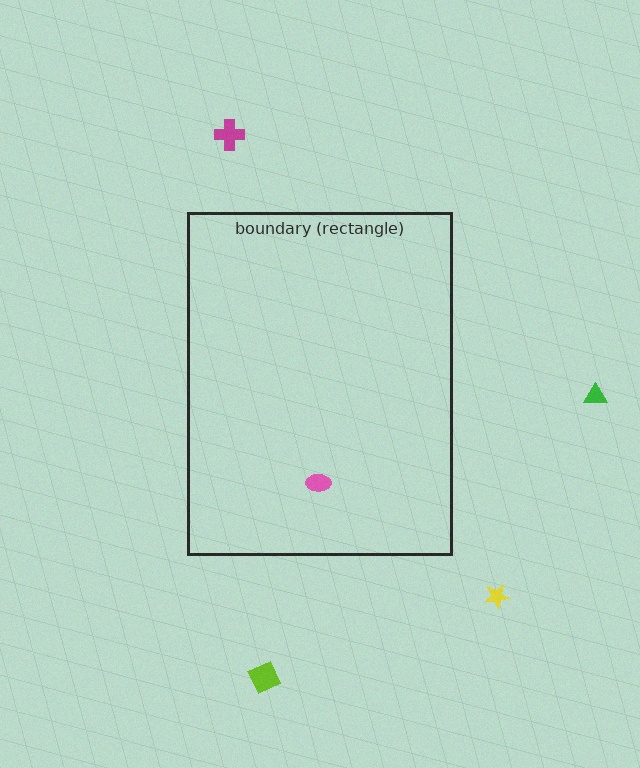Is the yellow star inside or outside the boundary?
Outside.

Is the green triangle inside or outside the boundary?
Outside.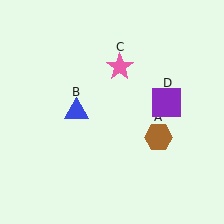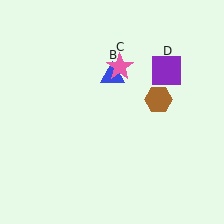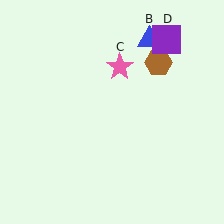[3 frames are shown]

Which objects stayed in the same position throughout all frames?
Pink star (object C) remained stationary.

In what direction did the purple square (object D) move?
The purple square (object D) moved up.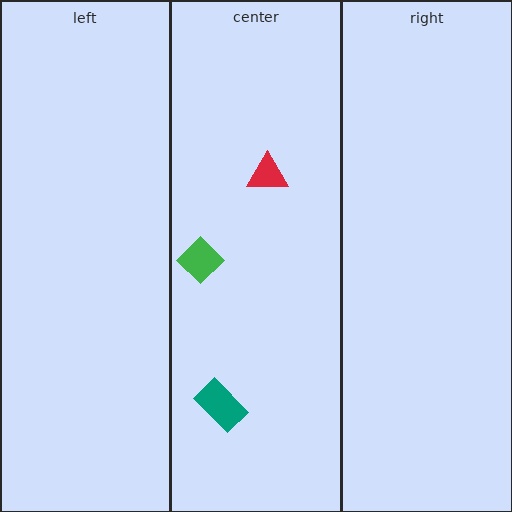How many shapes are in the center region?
3.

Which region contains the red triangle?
The center region.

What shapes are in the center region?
The green diamond, the red triangle, the teal rectangle.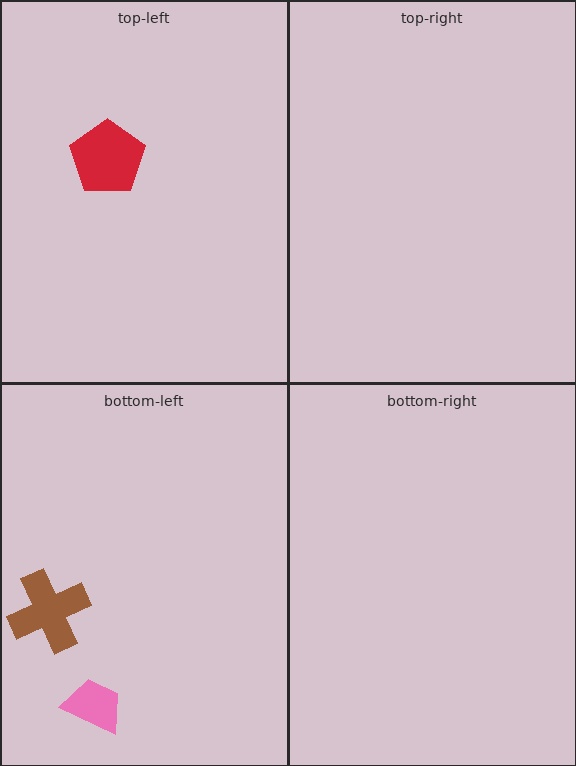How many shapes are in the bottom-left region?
2.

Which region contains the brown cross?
The bottom-left region.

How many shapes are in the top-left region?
1.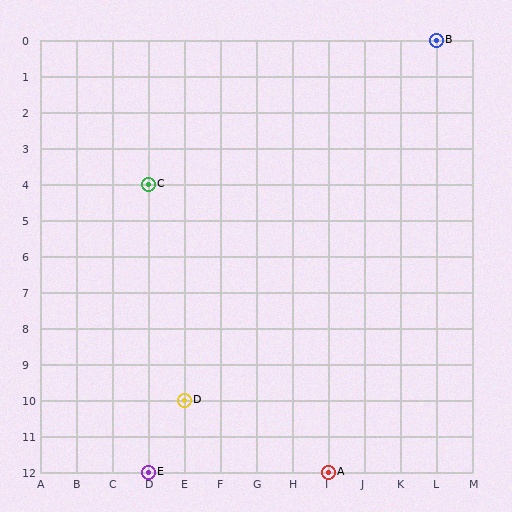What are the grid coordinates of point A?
Point A is at grid coordinates (I, 12).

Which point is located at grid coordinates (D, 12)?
Point E is at (D, 12).